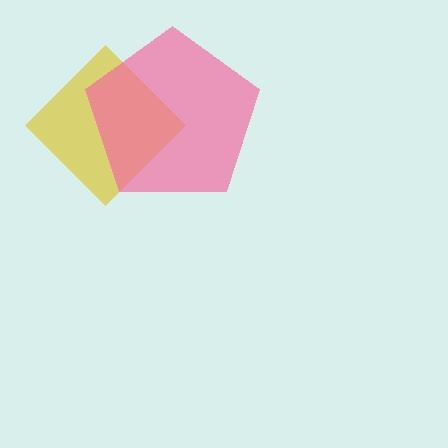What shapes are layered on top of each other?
The layered shapes are: a yellow diamond, a pink pentagon.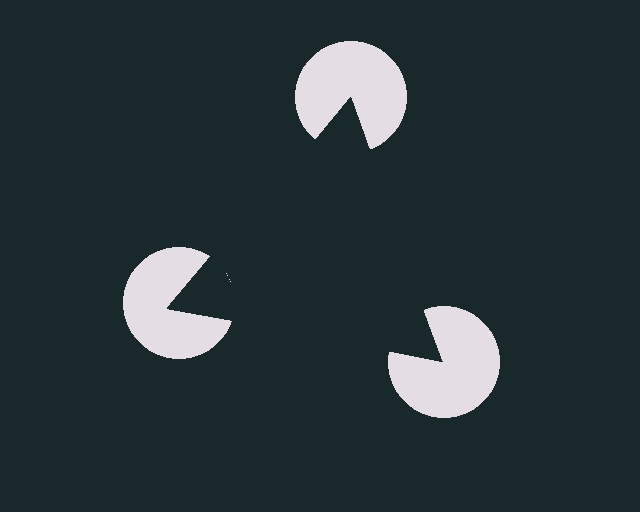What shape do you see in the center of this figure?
An illusory triangle — its edges are inferred from the aligned wedge cuts in the pac-man discs, not physically drawn.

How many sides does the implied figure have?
3 sides.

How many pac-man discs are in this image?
There are 3 — one at each vertex of the illusory triangle.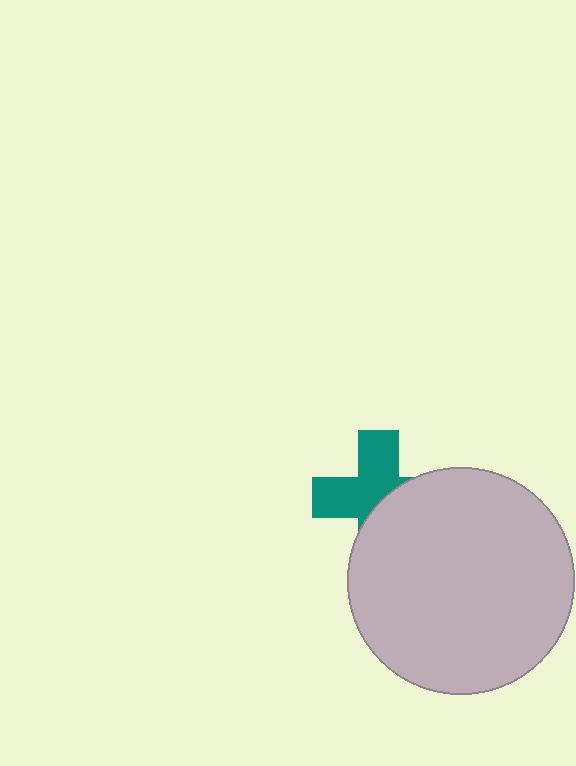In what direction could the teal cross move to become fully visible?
The teal cross could move toward the upper-left. That would shift it out from behind the light gray circle entirely.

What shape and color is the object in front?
The object in front is a light gray circle.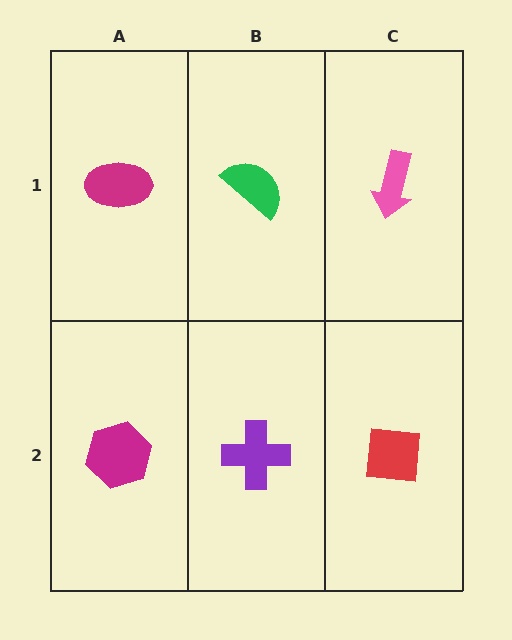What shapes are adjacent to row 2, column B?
A green semicircle (row 1, column B), a magenta hexagon (row 2, column A), a red square (row 2, column C).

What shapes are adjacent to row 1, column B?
A purple cross (row 2, column B), a magenta ellipse (row 1, column A), a pink arrow (row 1, column C).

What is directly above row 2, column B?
A green semicircle.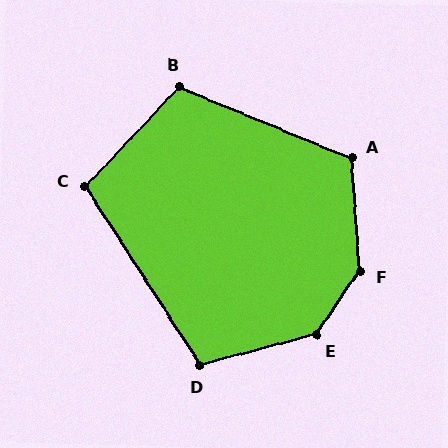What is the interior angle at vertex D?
Approximately 108 degrees (obtuse).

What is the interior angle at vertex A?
Approximately 116 degrees (obtuse).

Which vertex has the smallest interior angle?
C, at approximately 104 degrees.